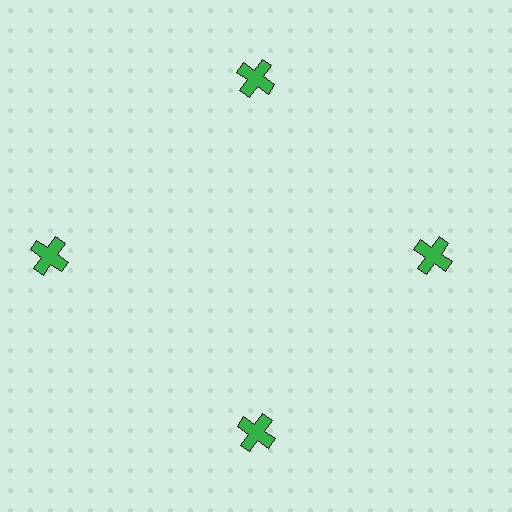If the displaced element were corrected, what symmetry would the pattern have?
It would have 4-fold rotational symmetry — the pattern would map onto itself every 90 degrees.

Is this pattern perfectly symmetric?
No. The 4 green crosses are arranged in a ring, but one element near the 9 o'clock position is pushed outward from the center, breaking the 4-fold rotational symmetry.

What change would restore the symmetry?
The symmetry would be restored by moving it inward, back onto the ring so that all 4 crosses sit at equal angles and equal distance from the center.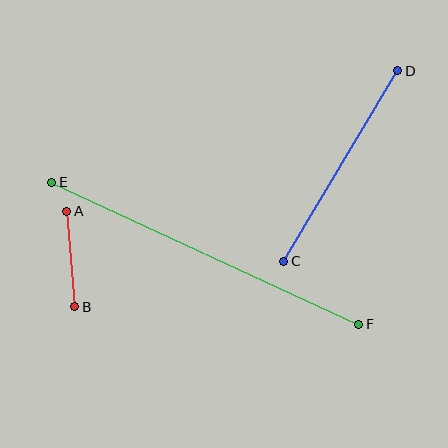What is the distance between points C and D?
The distance is approximately 222 pixels.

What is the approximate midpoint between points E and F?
The midpoint is at approximately (205, 253) pixels.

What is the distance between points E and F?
The distance is approximately 338 pixels.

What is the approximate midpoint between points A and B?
The midpoint is at approximately (71, 259) pixels.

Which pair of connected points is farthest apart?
Points E and F are farthest apart.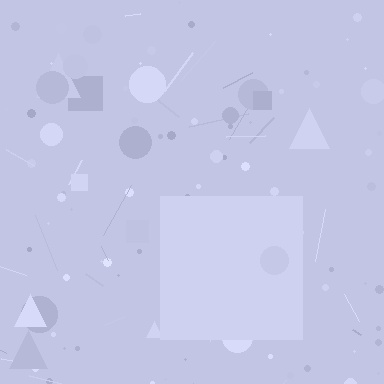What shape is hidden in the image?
A square is hidden in the image.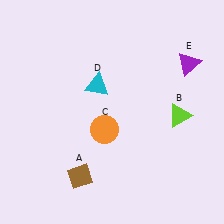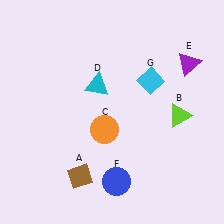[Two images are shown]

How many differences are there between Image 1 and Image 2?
There are 2 differences between the two images.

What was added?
A blue circle (F), a cyan diamond (G) were added in Image 2.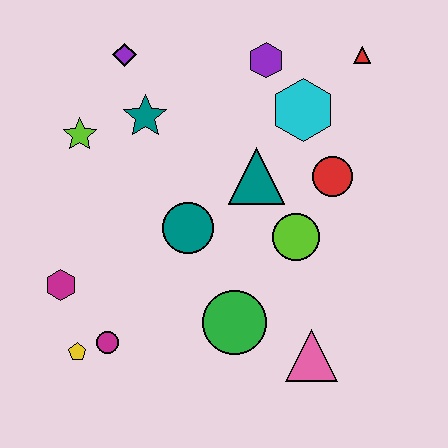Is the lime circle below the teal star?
Yes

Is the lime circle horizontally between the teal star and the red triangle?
Yes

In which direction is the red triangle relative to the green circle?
The red triangle is above the green circle.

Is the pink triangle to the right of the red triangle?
No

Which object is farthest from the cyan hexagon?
The yellow pentagon is farthest from the cyan hexagon.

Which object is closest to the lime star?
The teal star is closest to the lime star.